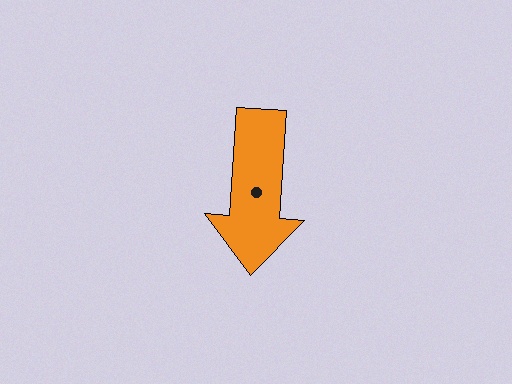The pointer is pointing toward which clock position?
Roughly 6 o'clock.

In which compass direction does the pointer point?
South.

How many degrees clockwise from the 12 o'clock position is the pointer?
Approximately 184 degrees.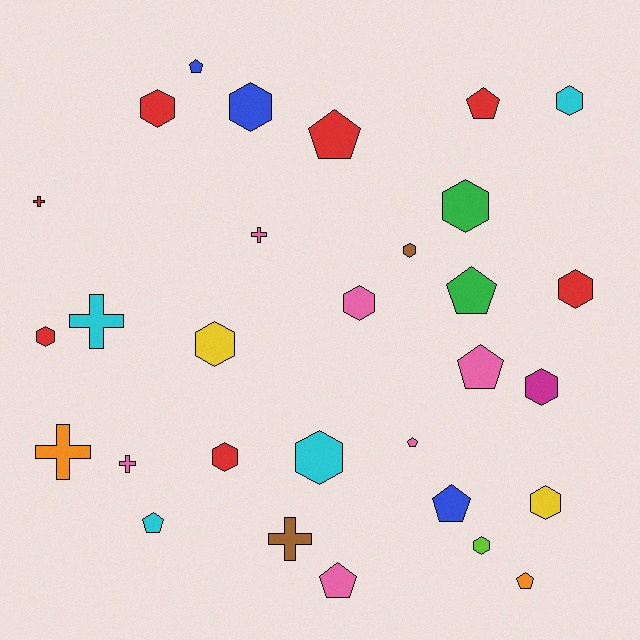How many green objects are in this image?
There are 2 green objects.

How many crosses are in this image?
There are 6 crosses.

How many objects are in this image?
There are 30 objects.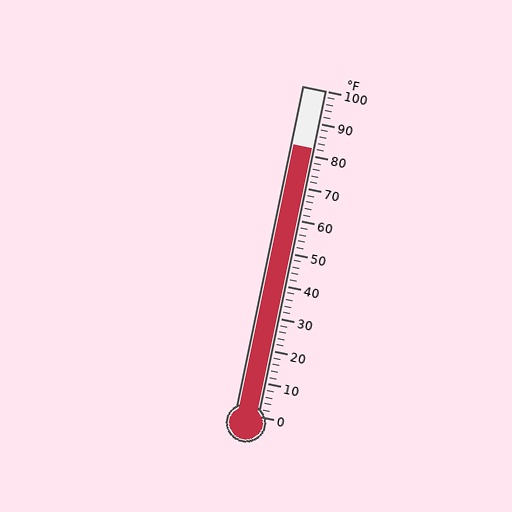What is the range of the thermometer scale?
The thermometer scale ranges from 0°F to 100°F.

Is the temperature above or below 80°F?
The temperature is above 80°F.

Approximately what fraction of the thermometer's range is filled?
The thermometer is filled to approximately 80% of its range.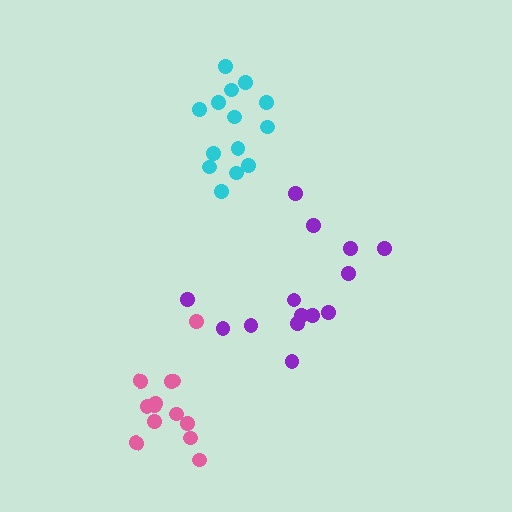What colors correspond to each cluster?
The clusters are colored: cyan, purple, pink.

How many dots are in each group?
Group 1: 14 dots, Group 2: 14 dots, Group 3: 13 dots (41 total).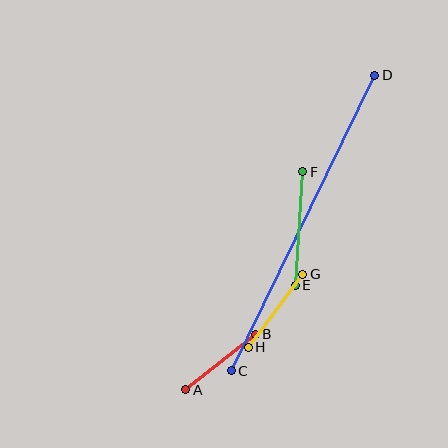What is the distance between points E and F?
The distance is approximately 114 pixels.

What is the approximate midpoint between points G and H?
The midpoint is at approximately (275, 311) pixels.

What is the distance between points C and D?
The distance is approximately 329 pixels.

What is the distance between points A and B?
The distance is approximately 89 pixels.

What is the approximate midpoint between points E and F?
The midpoint is at approximately (299, 228) pixels.